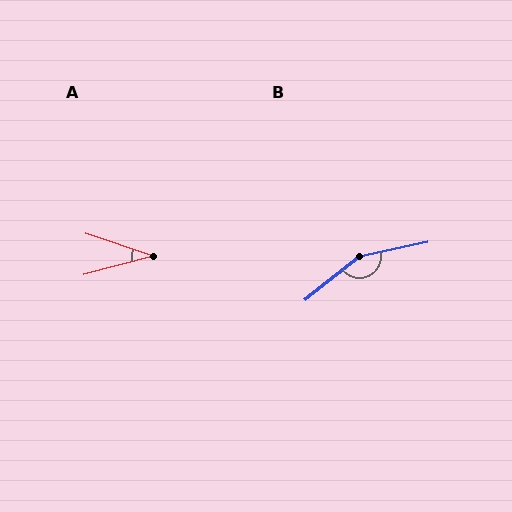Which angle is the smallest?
A, at approximately 33 degrees.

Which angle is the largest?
B, at approximately 153 degrees.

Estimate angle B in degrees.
Approximately 153 degrees.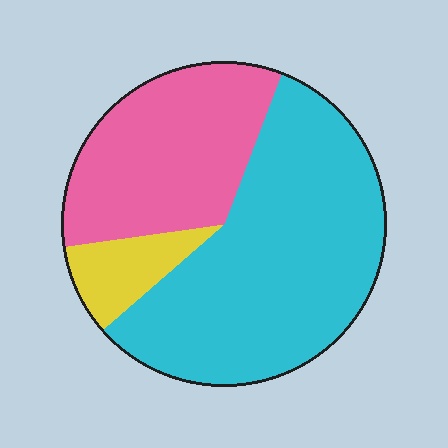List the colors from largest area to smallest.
From largest to smallest: cyan, pink, yellow.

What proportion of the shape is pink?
Pink covers 33% of the shape.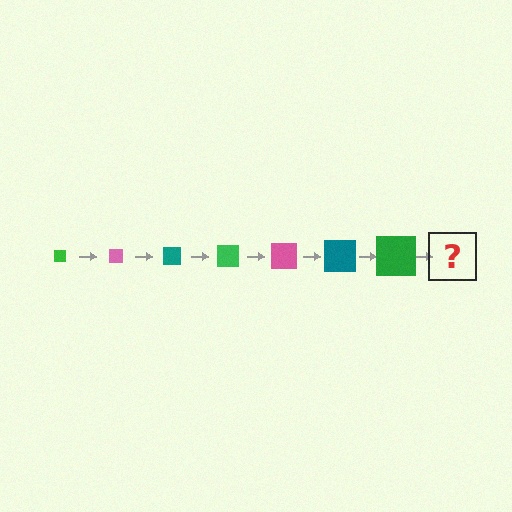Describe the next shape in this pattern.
It should be a pink square, larger than the previous one.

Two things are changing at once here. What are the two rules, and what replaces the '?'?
The two rules are that the square grows larger each step and the color cycles through green, pink, and teal. The '?' should be a pink square, larger than the previous one.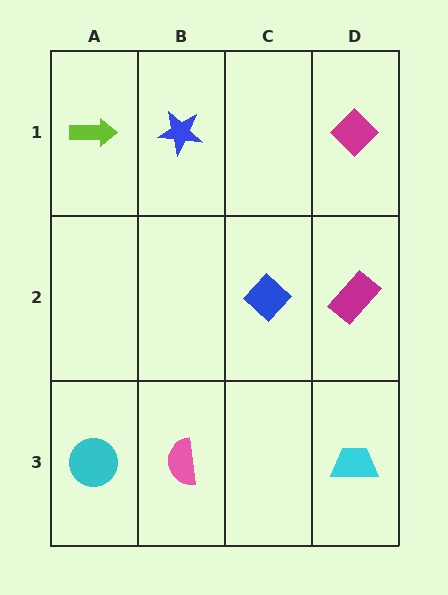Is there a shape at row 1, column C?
No, that cell is empty.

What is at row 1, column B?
A blue star.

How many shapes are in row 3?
3 shapes.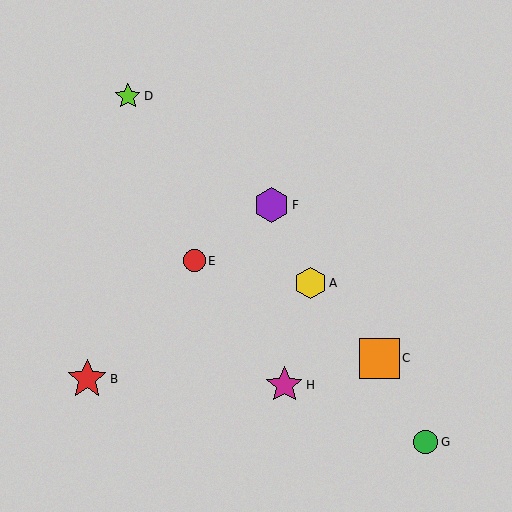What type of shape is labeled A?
Shape A is a yellow hexagon.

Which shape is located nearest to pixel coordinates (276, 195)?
The purple hexagon (labeled F) at (271, 205) is nearest to that location.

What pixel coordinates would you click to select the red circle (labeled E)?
Click at (195, 261) to select the red circle E.